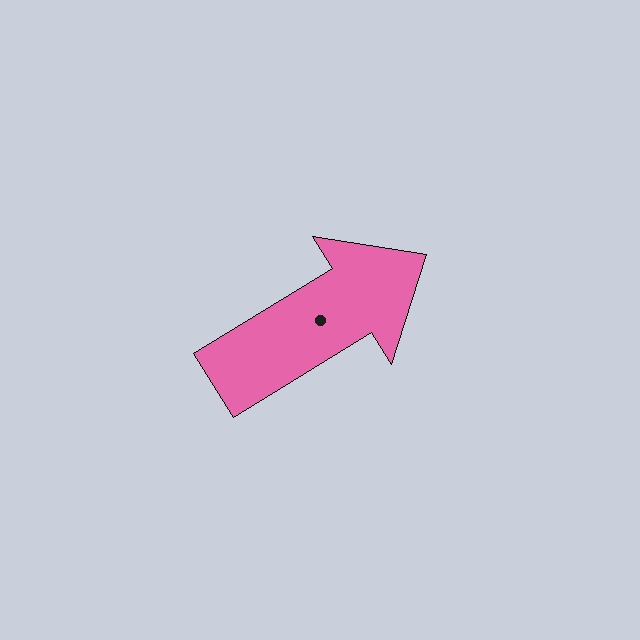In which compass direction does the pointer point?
Northeast.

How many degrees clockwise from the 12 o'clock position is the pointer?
Approximately 58 degrees.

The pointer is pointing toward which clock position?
Roughly 2 o'clock.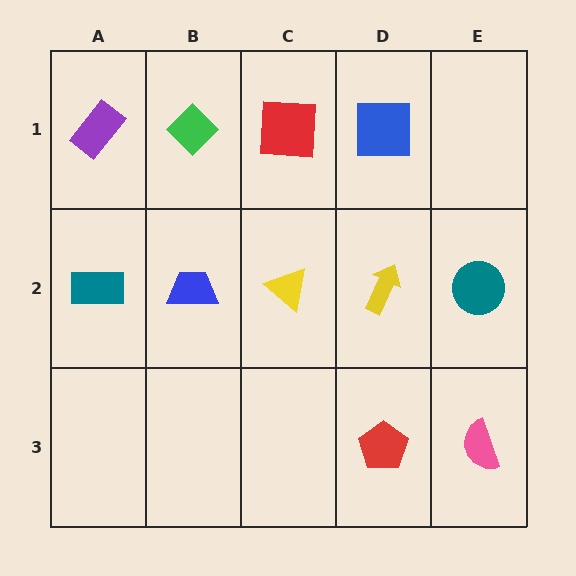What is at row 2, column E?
A teal circle.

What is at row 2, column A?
A teal rectangle.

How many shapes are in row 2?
5 shapes.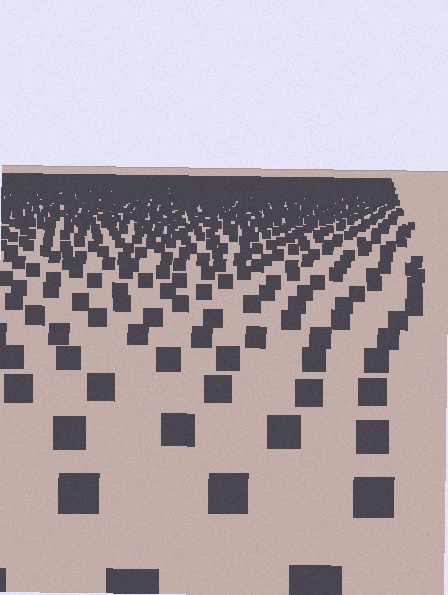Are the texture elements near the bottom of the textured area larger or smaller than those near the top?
Larger. Near the bottom, elements are closer to the viewer and appear at a bigger on-screen size.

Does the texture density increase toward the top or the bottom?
Density increases toward the top.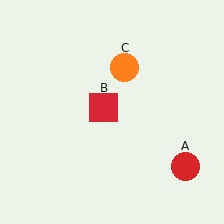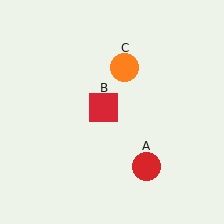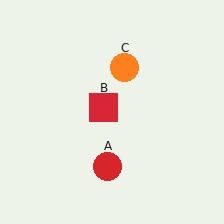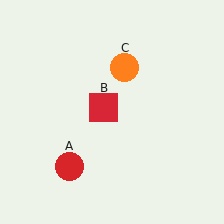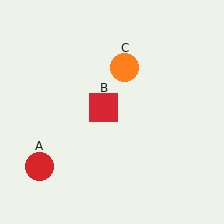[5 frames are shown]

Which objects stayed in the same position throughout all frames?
Red square (object B) and orange circle (object C) remained stationary.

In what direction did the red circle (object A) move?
The red circle (object A) moved left.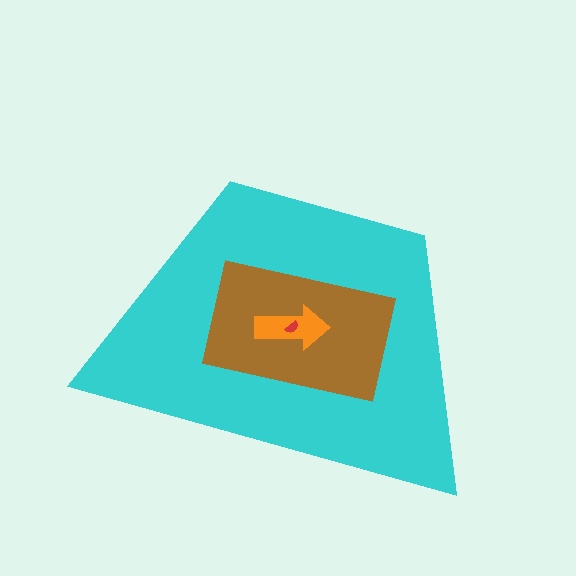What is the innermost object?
The red semicircle.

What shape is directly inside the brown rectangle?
The orange arrow.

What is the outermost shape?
The cyan trapezoid.